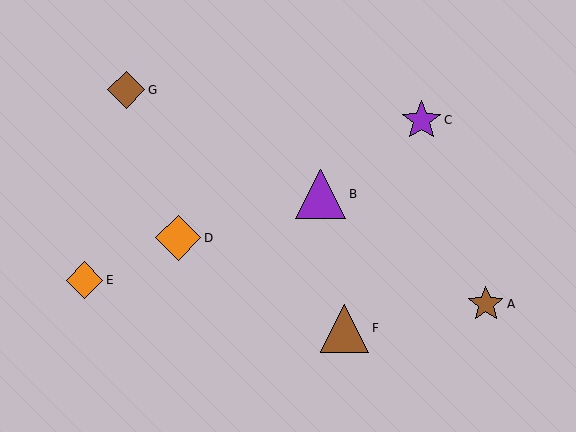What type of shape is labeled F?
Shape F is a brown triangle.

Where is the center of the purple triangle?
The center of the purple triangle is at (321, 194).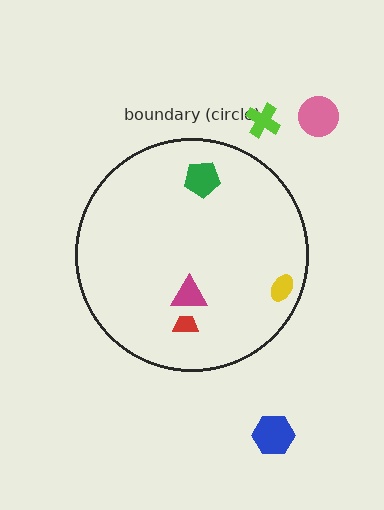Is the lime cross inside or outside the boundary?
Outside.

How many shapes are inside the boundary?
4 inside, 3 outside.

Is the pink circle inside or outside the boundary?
Outside.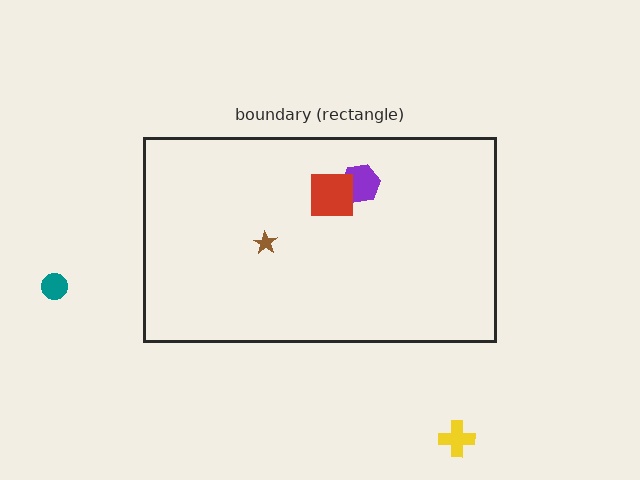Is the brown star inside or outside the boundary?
Inside.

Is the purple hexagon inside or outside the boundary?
Inside.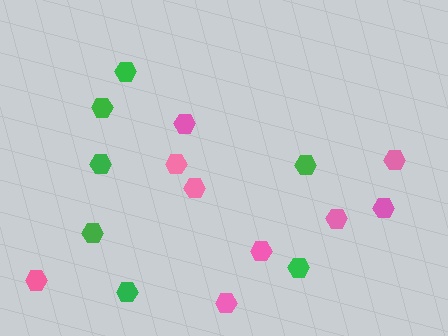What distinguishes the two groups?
There are 2 groups: one group of pink hexagons (9) and one group of green hexagons (7).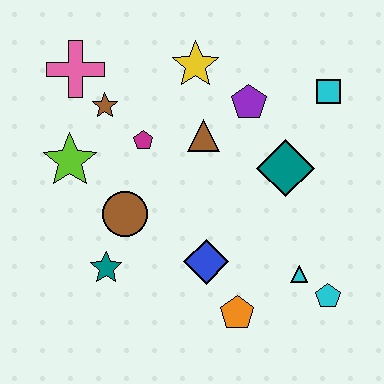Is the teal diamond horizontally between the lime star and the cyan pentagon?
Yes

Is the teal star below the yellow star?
Yes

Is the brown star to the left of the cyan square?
Yes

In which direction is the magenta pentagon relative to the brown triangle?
The magenta pentagon is to the left of the brown triangle.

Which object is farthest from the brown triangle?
The cyan pentagon is farthest from the brown triangle.